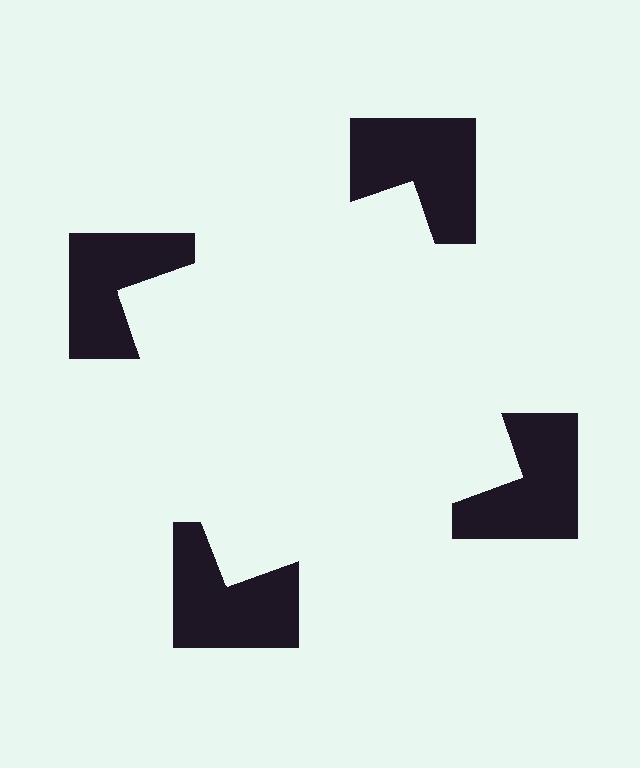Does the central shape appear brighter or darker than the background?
It typically appears slightly brighter than the background, even though no actual brightness change is drawn.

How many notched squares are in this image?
There are 4 — one at each vertex of the illusory square.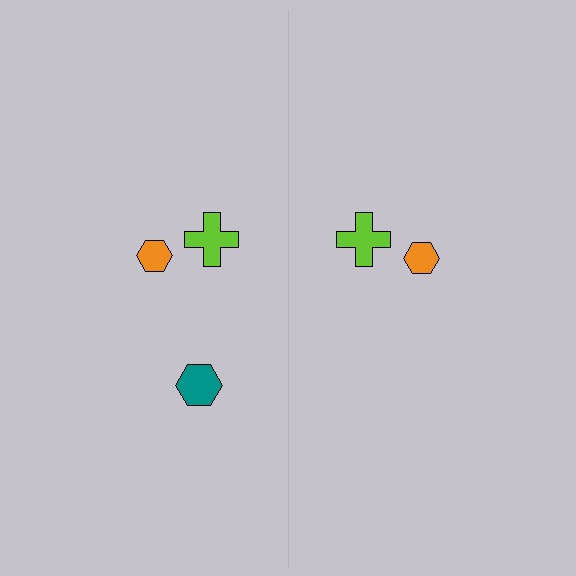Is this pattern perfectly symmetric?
No, the pattern is not perfectly symmetric. A teal hexagon is missing from the right side.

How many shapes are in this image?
There are 5 shapes in this image.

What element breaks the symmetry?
A teal hexagon is missing from the right side.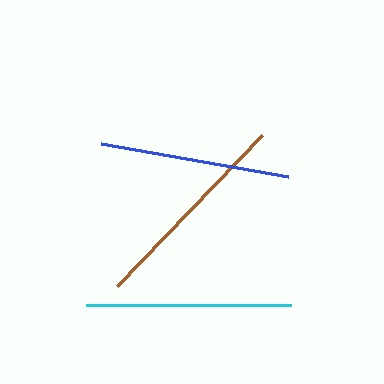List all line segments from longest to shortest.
From longest to shortest: brown, cyan, blue.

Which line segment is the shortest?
The blue line is the shortest at approximately 189 pixels.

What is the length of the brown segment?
The brown segment is approximately 210 pixels long.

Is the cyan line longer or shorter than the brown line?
The brown line is longer than the cyan line.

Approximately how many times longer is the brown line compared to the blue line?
The brown line is approximately 1.1 times the length of the blue line.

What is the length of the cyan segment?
The cyan segment is approximately 204 pixels long.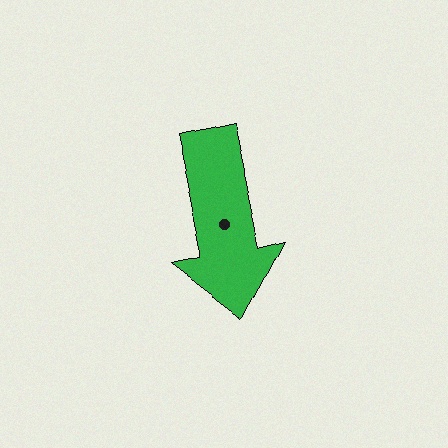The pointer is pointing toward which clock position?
Roughly 6 o'clock.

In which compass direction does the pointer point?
South.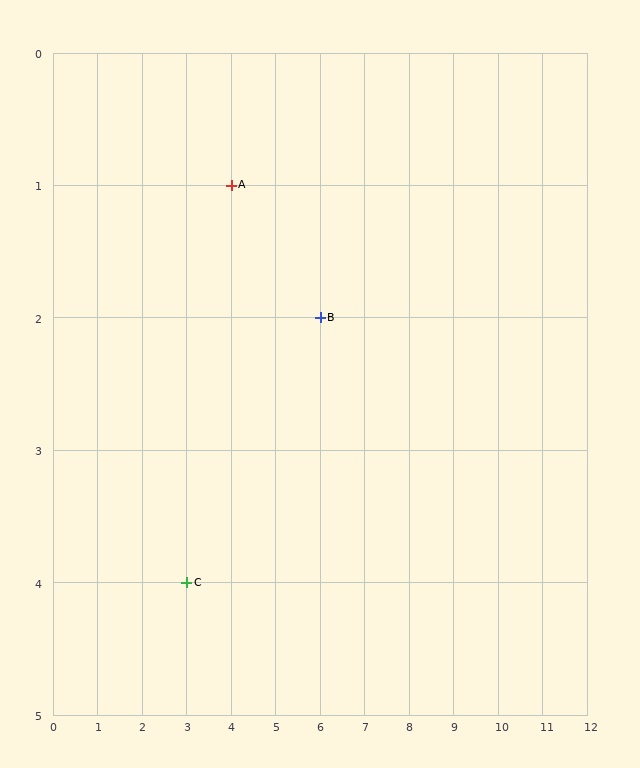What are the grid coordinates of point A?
Point A is at grid coordinates (4, 1).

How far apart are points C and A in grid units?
Points C and A are 1 column and 3 rows apart (about 3.2 grid units diagonally).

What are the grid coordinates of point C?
Point C is at grid coordinates (3, 4).